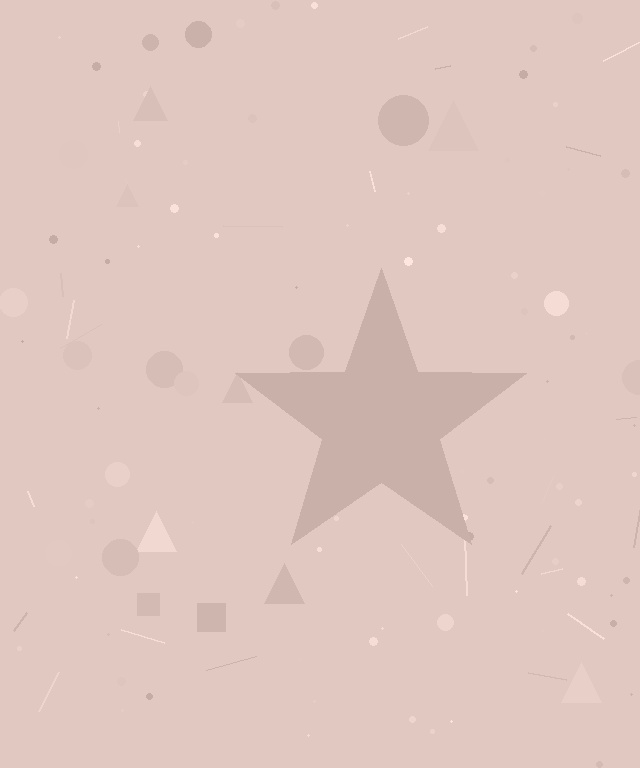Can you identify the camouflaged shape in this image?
The camouflaged shape is a star.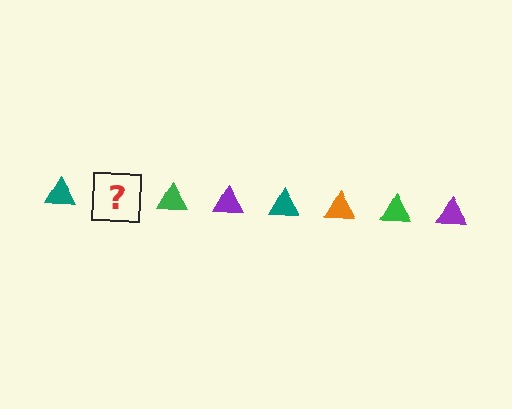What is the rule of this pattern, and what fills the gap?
The rule is that the pattern cycles through teal, orange, green, purple triangles. The gap should be filled with an orange triangle.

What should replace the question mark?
The question mark should be replaced with an orange triangle.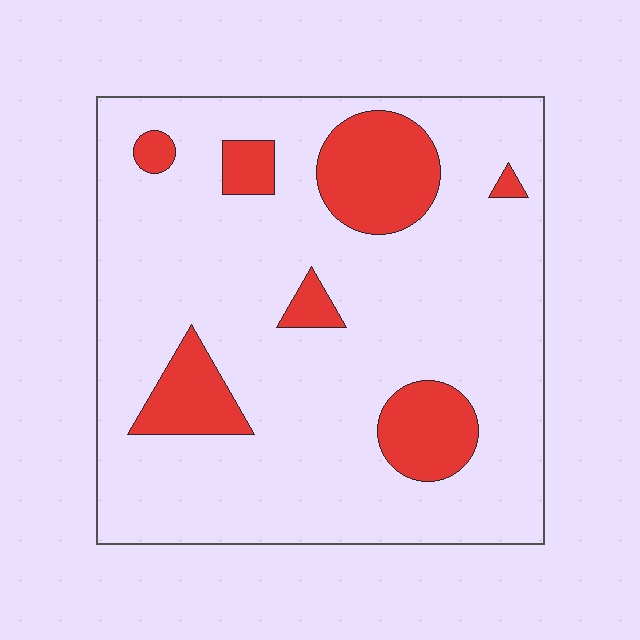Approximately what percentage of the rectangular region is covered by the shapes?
Approximately 15%.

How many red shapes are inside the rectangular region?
7.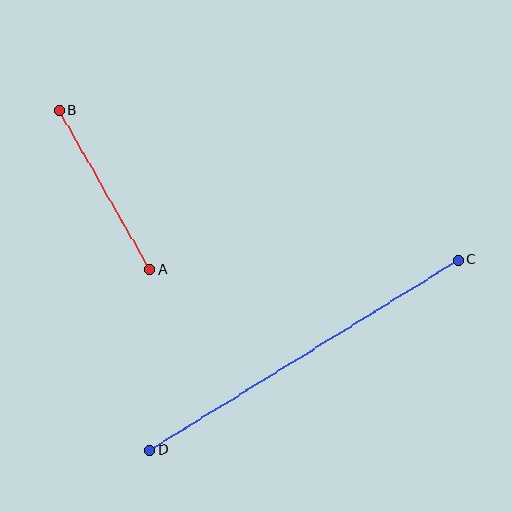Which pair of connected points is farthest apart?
Points C and D are farthest apart.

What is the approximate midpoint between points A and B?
The midpoint is at approximately (105, 190) pixels.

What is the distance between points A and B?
The distance is approximately 183 pixels.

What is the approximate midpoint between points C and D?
The midpoint is at approximately (304, 355) pixels.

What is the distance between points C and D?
The distance is approximately 363 pixels.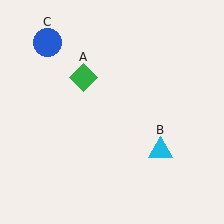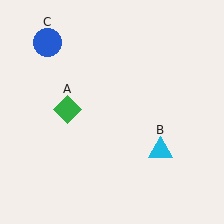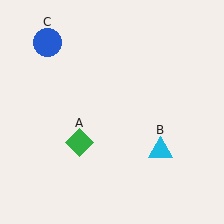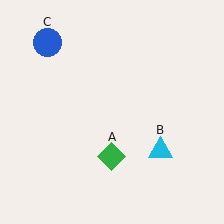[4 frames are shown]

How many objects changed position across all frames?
1 object changed position: green diamond (object A).